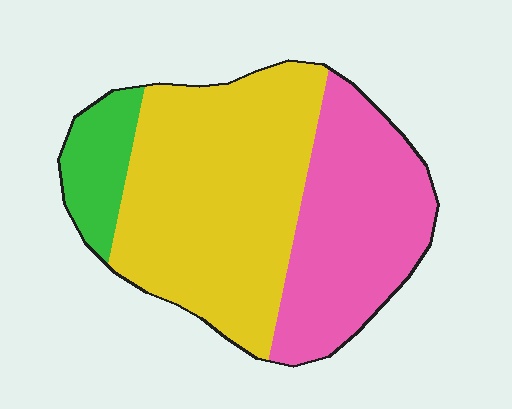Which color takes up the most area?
Yellow, at roughly 55%.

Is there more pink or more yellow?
Yellow.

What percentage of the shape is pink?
Pink covers about 35% of the shape.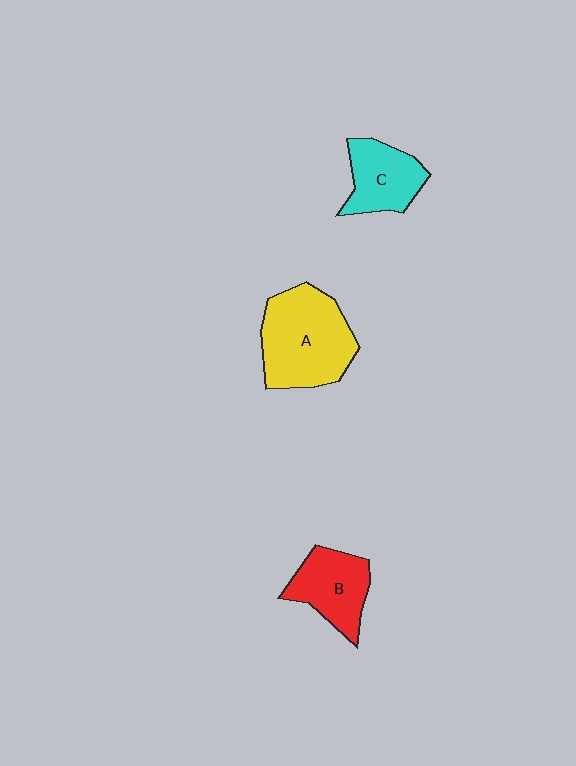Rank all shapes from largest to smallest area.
From largest to smallest: A (yellow), B (red), C (cyan).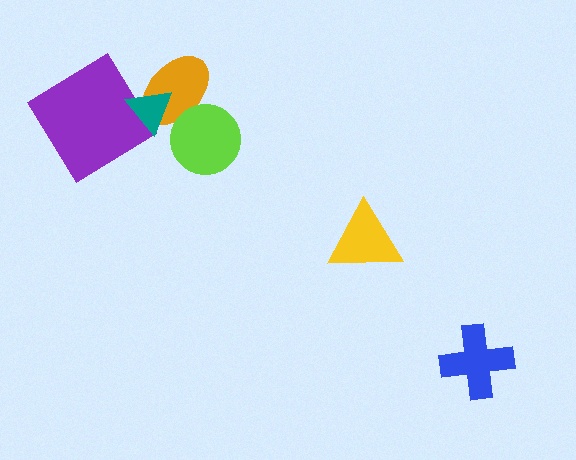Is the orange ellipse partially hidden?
Yes, it is partially covered by another shape.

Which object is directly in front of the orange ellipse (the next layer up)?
The lime circle is directly in front of the orange ellipse.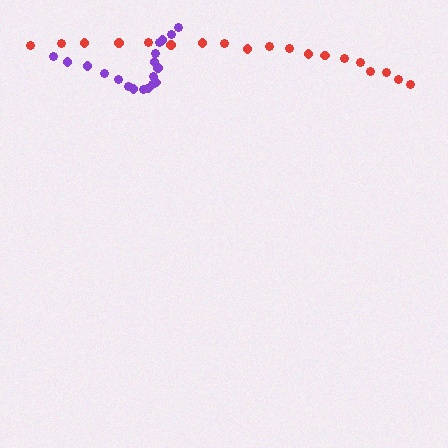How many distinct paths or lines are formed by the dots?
There are 2 distinct paths.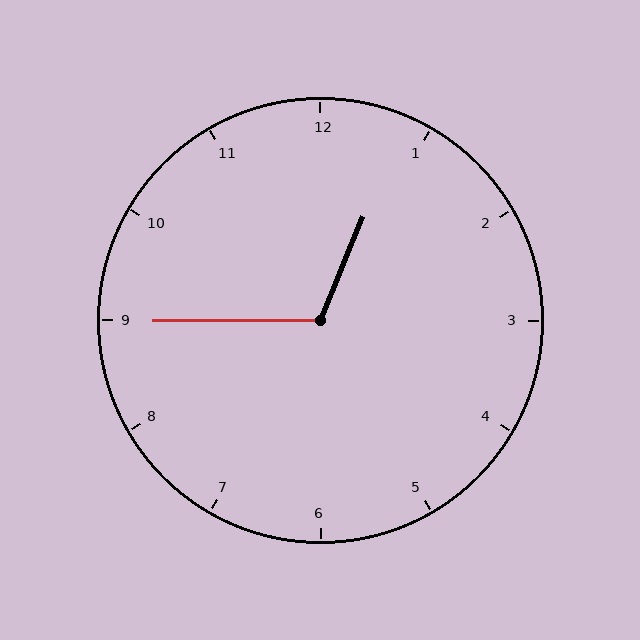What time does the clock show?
12:45.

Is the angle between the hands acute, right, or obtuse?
It is obtuse.